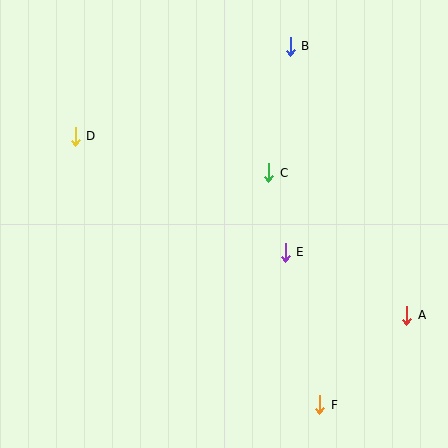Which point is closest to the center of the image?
Point E at (285, 252) is closest to the center.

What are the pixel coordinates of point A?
Point A is at (407, 315).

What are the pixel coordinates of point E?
Point E is at (285, 252).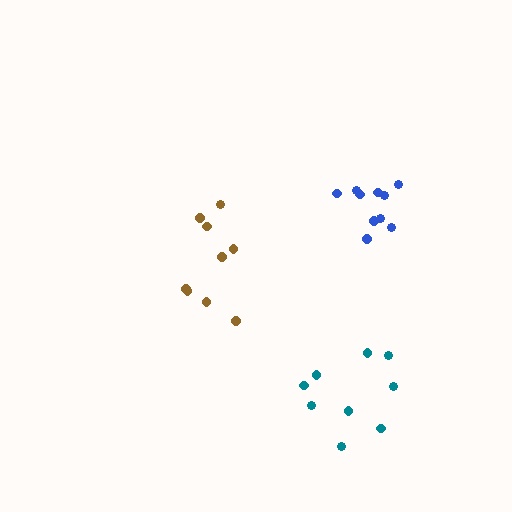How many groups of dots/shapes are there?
There are 3 groups.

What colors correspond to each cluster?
The clusters are colored: blue, brown, teal.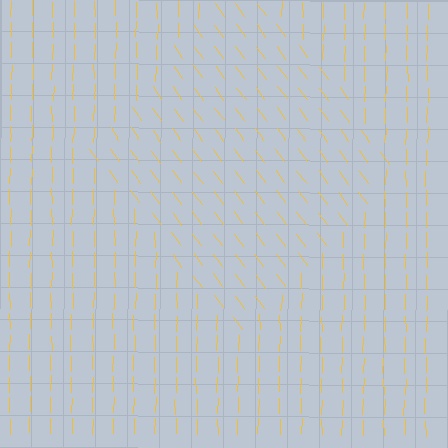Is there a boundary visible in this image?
Yes, there is a texture boundary formed by a change in line orientation.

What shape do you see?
I see a diamond.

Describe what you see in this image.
The image is filled with small yellow line segments. A diamond region in the image has lines oriented differently from the surrounding lines, creating a visible texture boundary.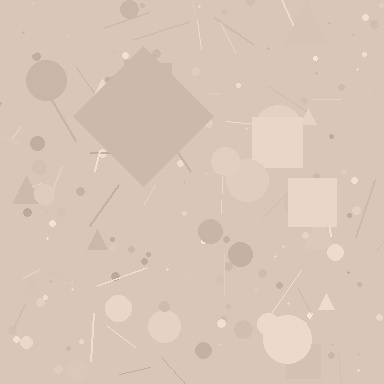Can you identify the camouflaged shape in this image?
The camouflaged shape is a diamond.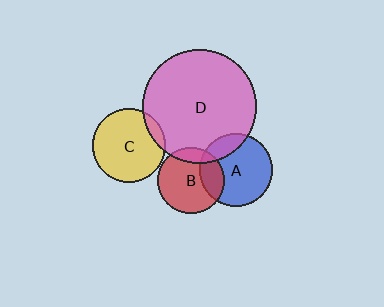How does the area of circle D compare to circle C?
Approximately 2.4 times.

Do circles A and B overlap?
Yes.